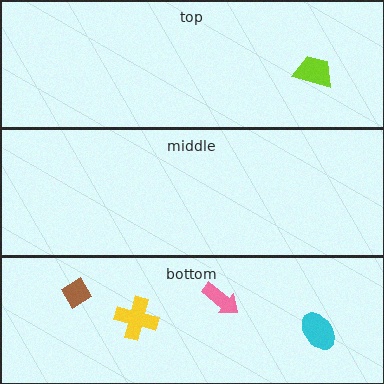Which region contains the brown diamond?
The bottom region.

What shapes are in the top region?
The lime trapezoid.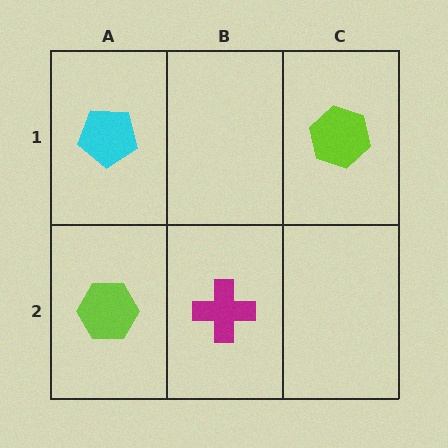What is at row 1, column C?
A lime hexagon.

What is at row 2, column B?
A magenta cross.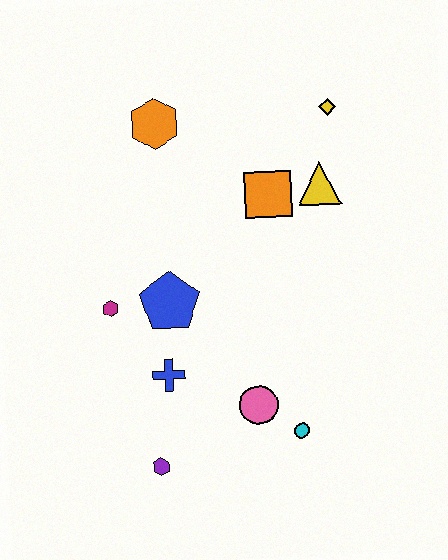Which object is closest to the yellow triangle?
The orange square is closest to the yellow triangle.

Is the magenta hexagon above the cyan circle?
Yes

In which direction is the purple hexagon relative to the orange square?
The purple hexagon is below the orange square.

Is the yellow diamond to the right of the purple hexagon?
Yes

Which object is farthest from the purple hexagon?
The yellow diamond is farthest from the purple hexagon.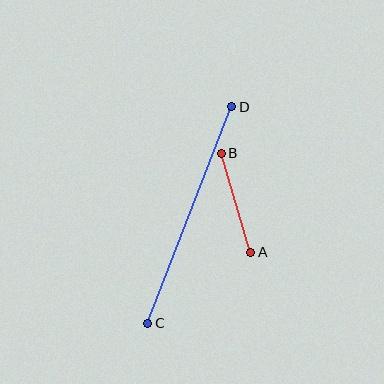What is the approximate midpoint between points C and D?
The midpoint is at approximately (190, 215) pixels.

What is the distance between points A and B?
The distance is approximately 103 pixels.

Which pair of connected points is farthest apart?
Points C and D are farthest apart.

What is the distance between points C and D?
The distance is approximately 233 pixels.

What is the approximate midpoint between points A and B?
The midpoint is at approximately (236, 203) pixels.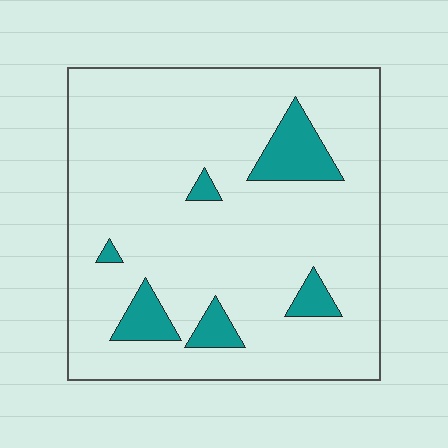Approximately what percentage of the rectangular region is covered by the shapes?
Approximately 10%.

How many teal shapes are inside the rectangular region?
6.